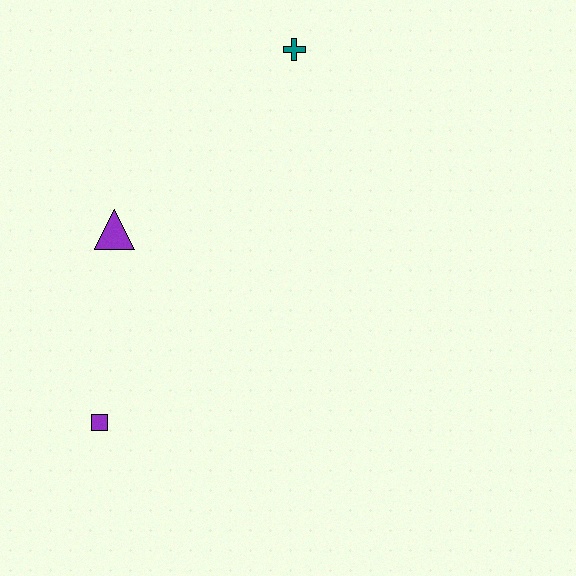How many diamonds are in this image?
There are no diamonds.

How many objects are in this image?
There are 3 objects.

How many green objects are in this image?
There are no green objects.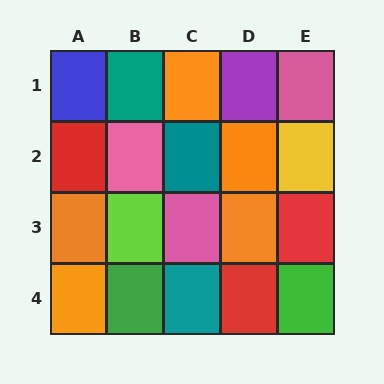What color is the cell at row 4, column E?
Green.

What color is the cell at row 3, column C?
Pink.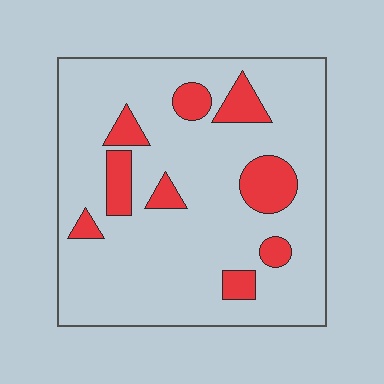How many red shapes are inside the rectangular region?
9.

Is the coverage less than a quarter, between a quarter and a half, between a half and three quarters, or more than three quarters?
Less than a quarter.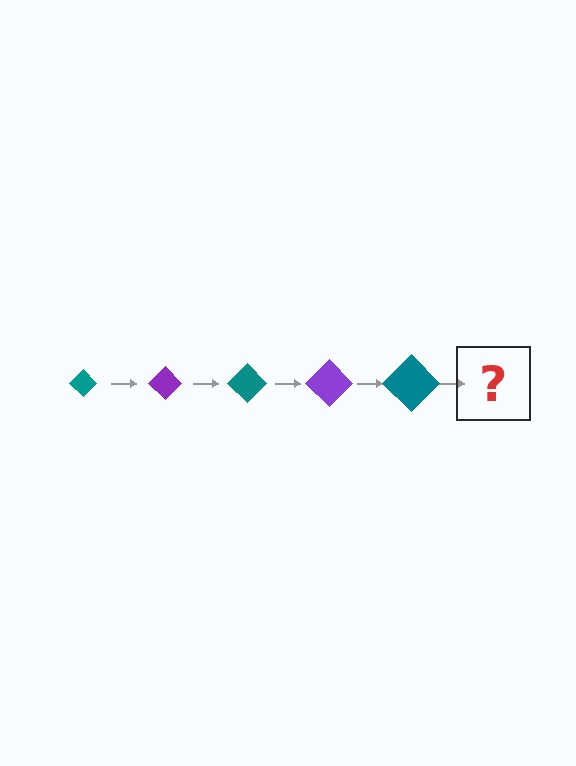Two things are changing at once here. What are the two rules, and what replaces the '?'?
The two rules are that the diamond grows larger each step and the color cycles through teal and purple. The '?' should be a purple diamond, larger than the previous one.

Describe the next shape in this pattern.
It should be a purple diamond, larger than the previous one.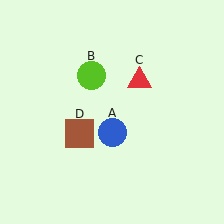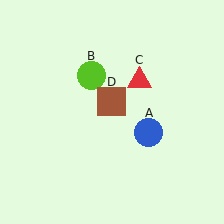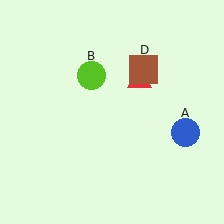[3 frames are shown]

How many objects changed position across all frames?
2 objects changed position: blue circle (object A), brown square (object D).